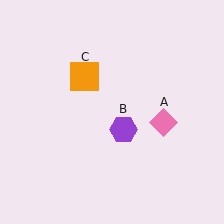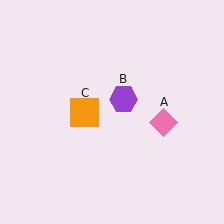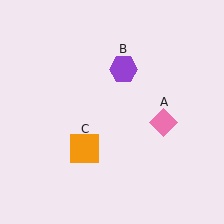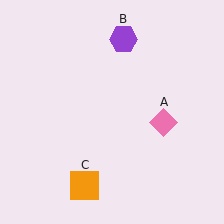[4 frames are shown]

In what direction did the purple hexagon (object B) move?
The purple hexagon (object B) moved up.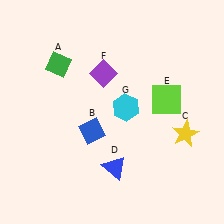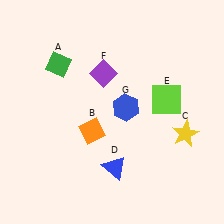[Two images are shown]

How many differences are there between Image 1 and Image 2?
There are 2 differences between the two images.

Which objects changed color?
B changed from blue to orange. G changed from cyan to blue.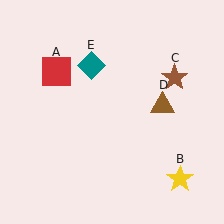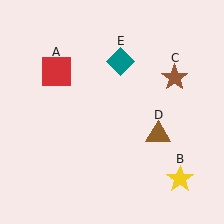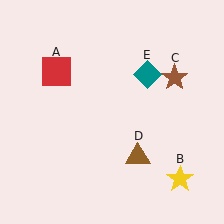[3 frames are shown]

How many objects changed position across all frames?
2 objects changed position: brown triangle (object D), teal diamond (object E).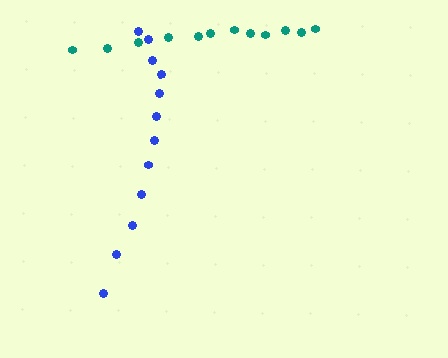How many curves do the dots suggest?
There are 2 distinct paths.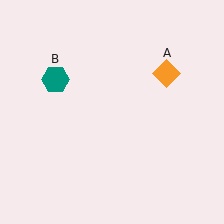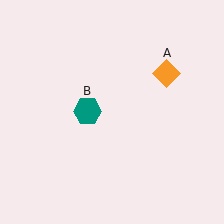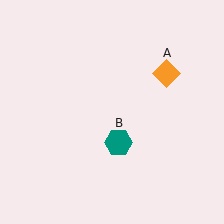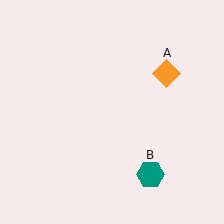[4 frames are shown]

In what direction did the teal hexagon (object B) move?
The teal hexagon (object B) moved down and to the right.